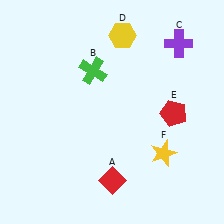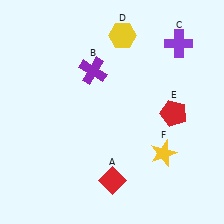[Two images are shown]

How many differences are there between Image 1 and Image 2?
There is 1 difference between the two images.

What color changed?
The cross (B) changed from green in Image 1 to purple in Image 2.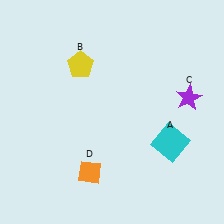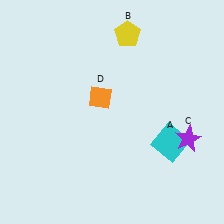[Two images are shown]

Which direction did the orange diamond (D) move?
The orange diamond (D) moved up.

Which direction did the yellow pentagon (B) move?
The yellow pentagon (B) moved right.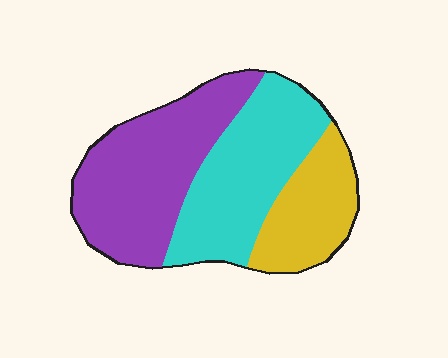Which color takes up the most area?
Purple, at roughly 40%.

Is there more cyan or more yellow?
Cyan.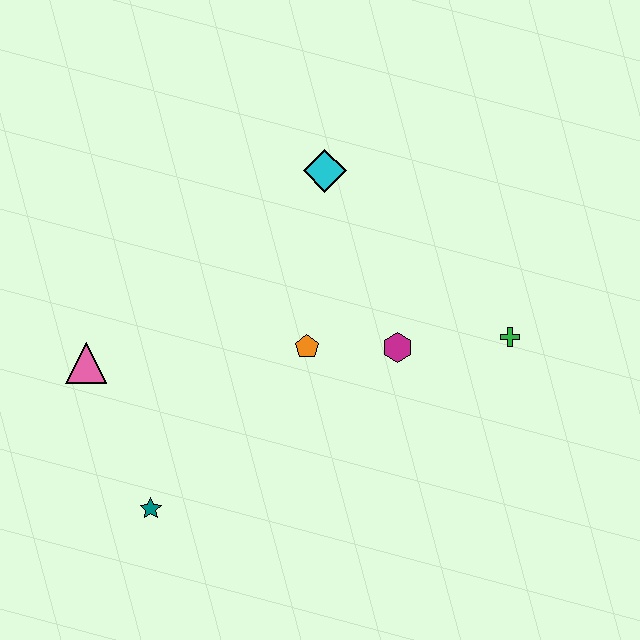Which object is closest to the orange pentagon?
The magenta hexagon is closest to the orange pentagon.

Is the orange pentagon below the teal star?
No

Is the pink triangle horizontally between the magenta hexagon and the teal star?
No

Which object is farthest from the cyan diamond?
The teal star is farthest from the cyan diamond.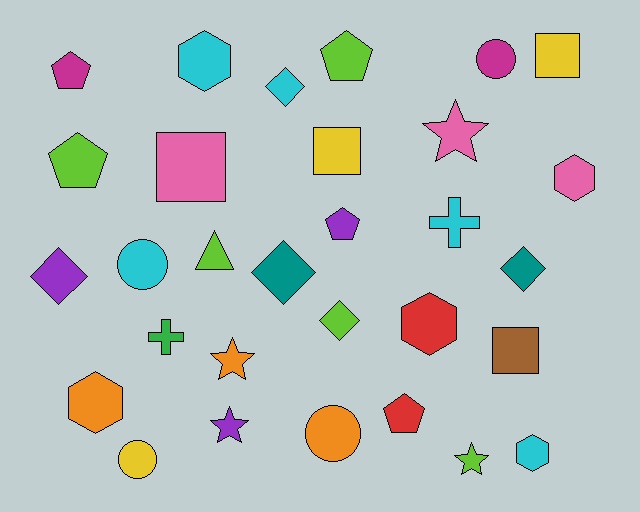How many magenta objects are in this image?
There are 2 magenta objects.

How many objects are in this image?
There are 30 objects.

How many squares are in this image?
There are 4 squares.